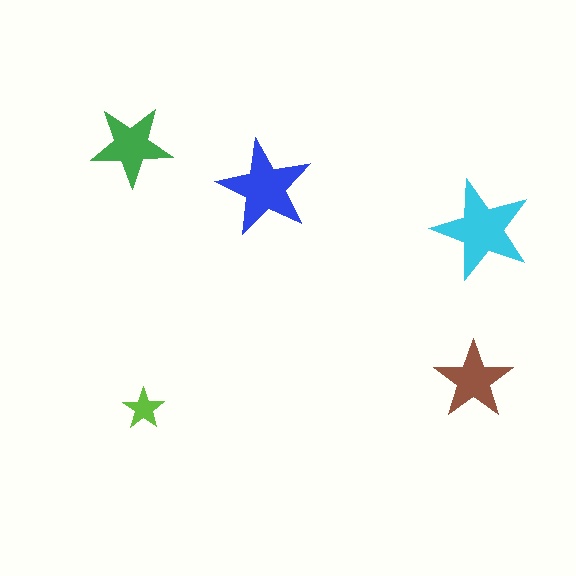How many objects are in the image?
There are 5 objects in the image.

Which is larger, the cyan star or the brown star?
The cyan one.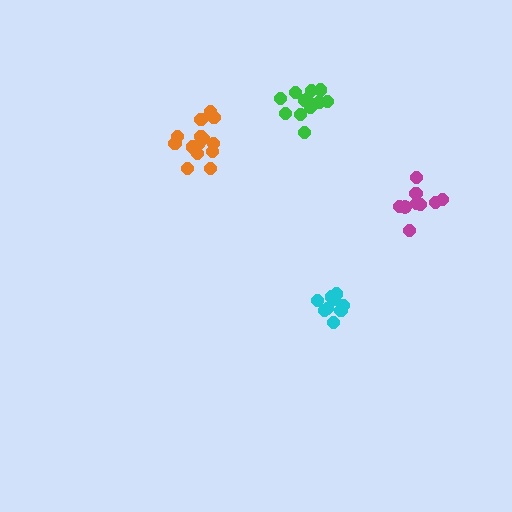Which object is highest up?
The green cluster is topmost.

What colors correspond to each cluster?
The clusters are colored: magenta, orange, cyan, green.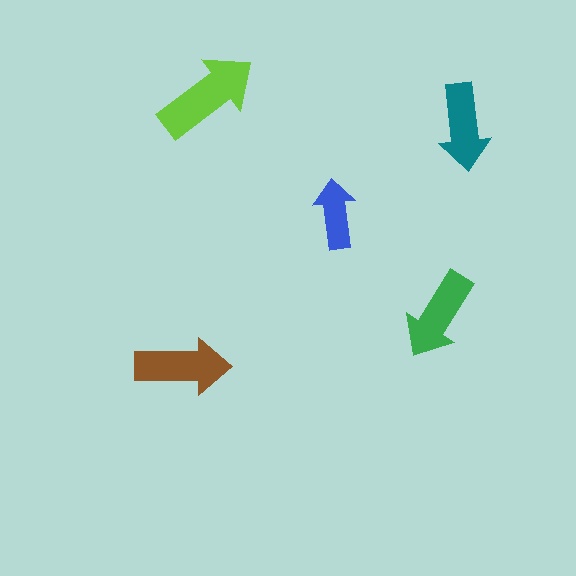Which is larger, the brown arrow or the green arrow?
The brown one.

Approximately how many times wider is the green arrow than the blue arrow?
About 1.5 times wider.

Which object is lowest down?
The brown arrow is bottommost.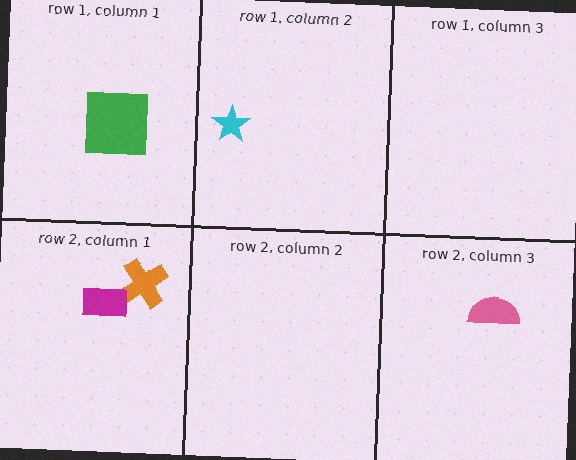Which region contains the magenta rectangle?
The row 2, column 1 region.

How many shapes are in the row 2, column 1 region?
2.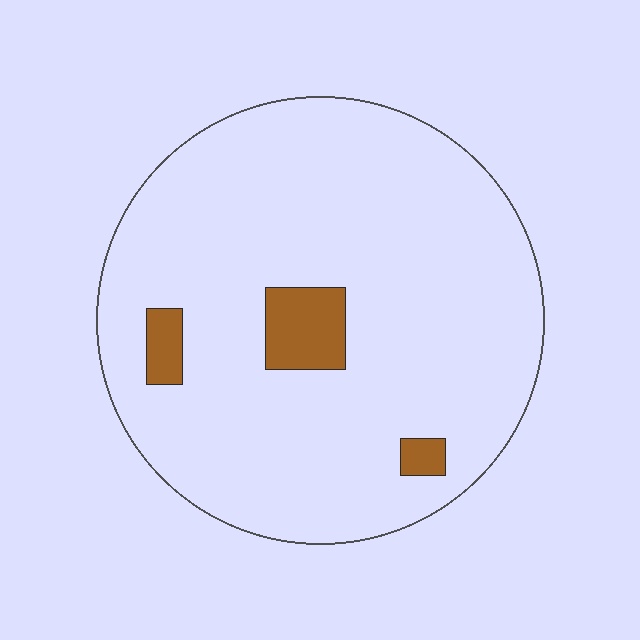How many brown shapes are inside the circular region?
3.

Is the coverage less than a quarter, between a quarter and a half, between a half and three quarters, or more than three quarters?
Less than a quarter.